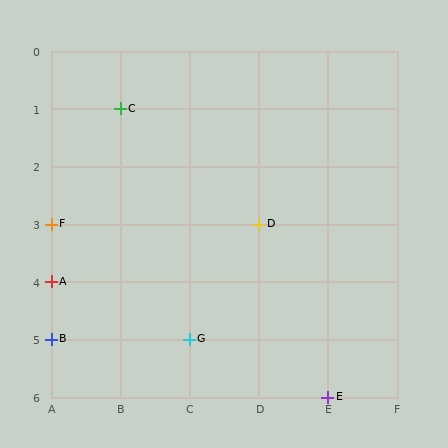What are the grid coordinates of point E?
Point E is at grid coordinates (E, 6).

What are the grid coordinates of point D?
Point D is at grid coordinates (D, 3).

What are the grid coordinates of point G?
Point G is at grid coordinates (C, 5).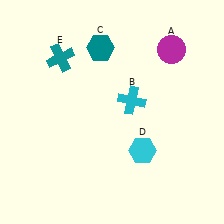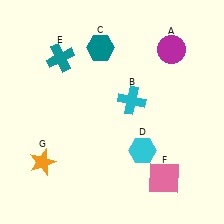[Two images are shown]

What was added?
A pink square (F), an orange star (G) were added in Image 2.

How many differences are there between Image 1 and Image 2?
There are 2 differences between the two images.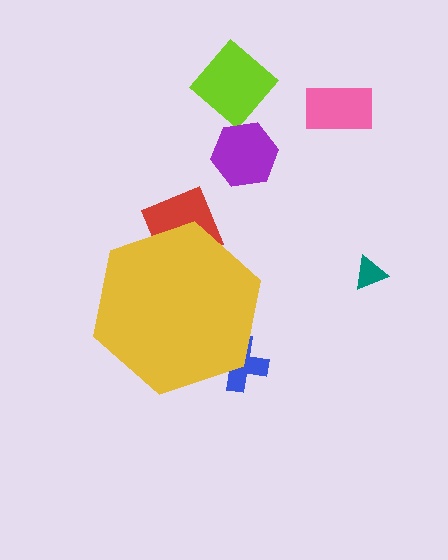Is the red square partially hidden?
Yes, the red square is partially hidden behind the yellow hexagon.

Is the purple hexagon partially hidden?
No, the purple hexagon is fully visible.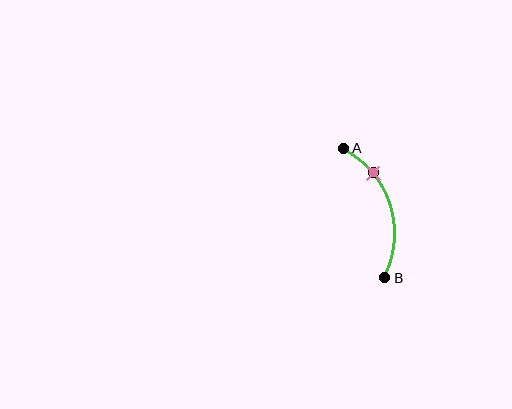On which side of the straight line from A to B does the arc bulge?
The arc bulges to the right of the straight line connecting A and B.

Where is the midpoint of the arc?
The arc midpoint is the point on the curve farthest from the straight line joining A and B. It sits to the right of that line.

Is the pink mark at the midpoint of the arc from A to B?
No. The pink mark lies on the arc but is closer to endpoint A. The arc midpoint would be at the point on the curve equidistant along the arc from both A and B.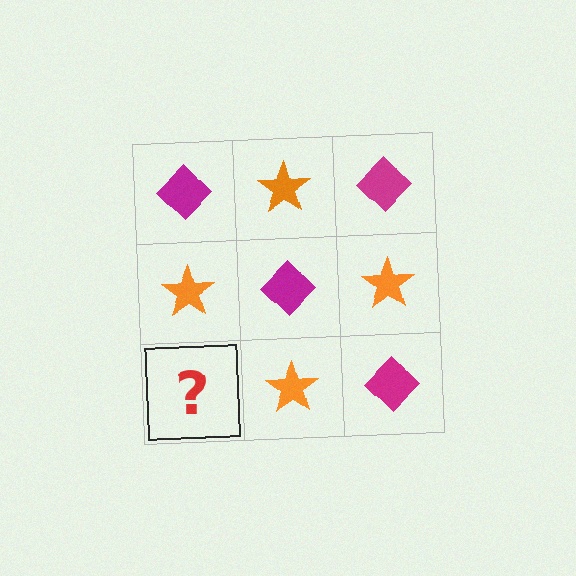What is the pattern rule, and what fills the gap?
The rule is that it alternates magenta diamond and orange star in a checkerboard pattern. The gap should be filled with a magenta diamond.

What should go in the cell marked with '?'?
The missing cell should contain a magenta diamond.